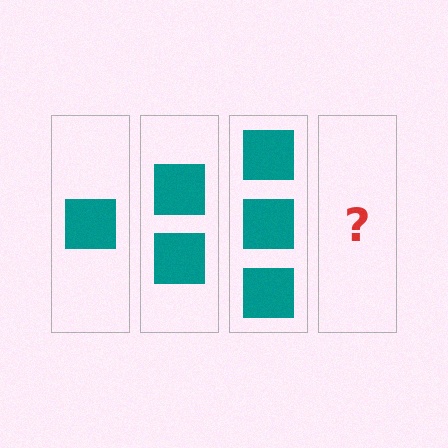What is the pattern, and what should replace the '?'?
The pattern is that each step adds one more square. The '?' should be 4 squares.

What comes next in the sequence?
The next element should be 4 squares.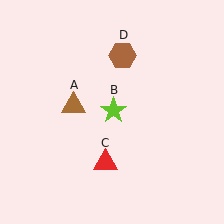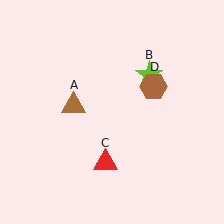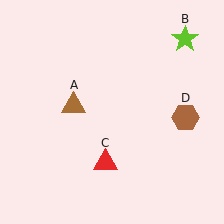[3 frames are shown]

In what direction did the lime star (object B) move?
The lime star (object B) moved up and to the right.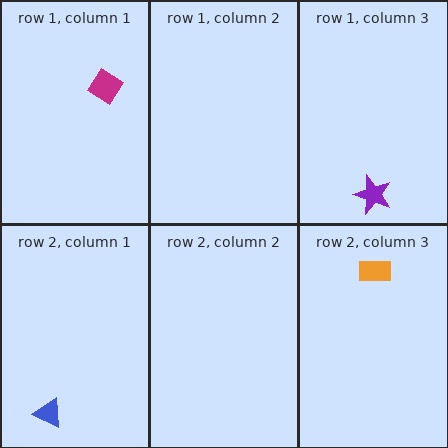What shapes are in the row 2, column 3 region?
The orange rectangle.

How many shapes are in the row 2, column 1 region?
1.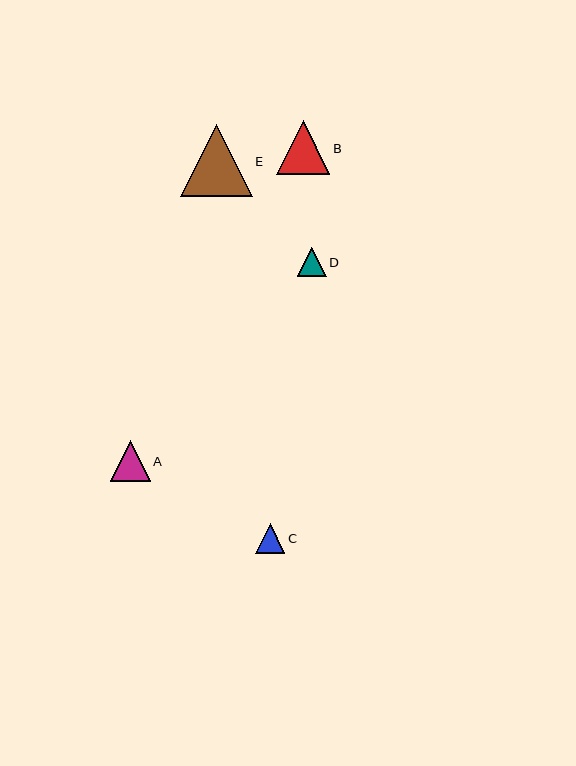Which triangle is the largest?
Triangle E is the largest with a size of approximately 72 pixels.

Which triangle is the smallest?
Triangle D is the smallest with a size of approximately 29 pixels.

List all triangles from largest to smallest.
From largest to smallest: E, B, A, C, D.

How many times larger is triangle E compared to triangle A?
Triangle E is approximately 1.8 times the size of triangle A.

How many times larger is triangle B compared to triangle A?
Triangle B is approximately 1.3 times the size of triangle A.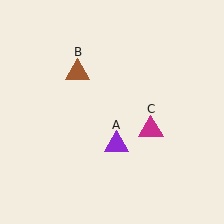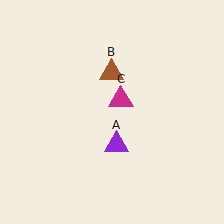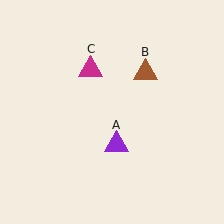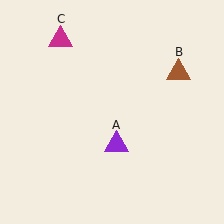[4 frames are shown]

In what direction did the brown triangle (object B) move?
The brown triangle (object B) moved right.